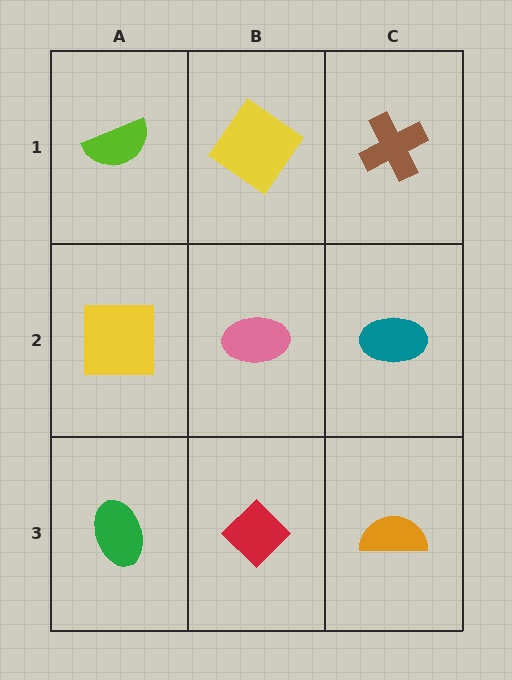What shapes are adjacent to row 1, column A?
A yellow square (row 2, column A), a yellow diamond (row 1, column B).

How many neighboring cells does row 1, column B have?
3.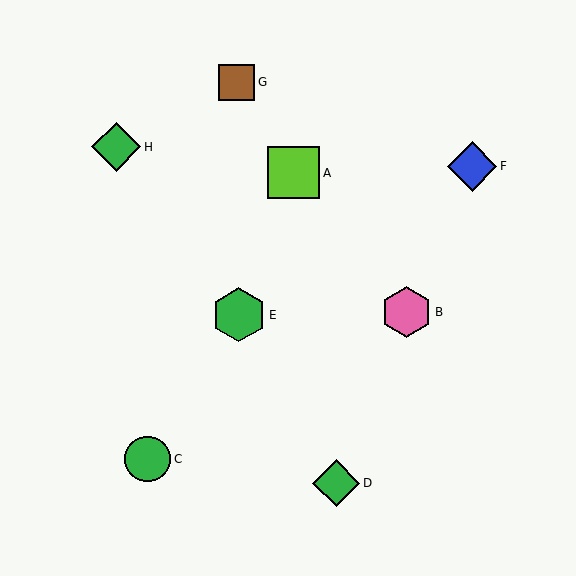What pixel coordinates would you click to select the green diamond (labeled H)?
Click at (116, 147) to select the green diamond H.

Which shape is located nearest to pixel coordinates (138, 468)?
The green circle (labeled C) at (148, 459) is nearest to that location.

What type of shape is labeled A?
Shape A is a lime square.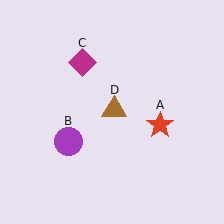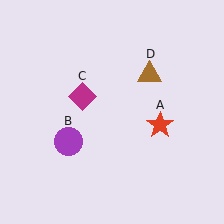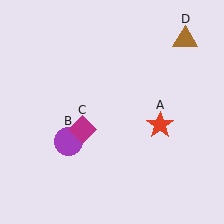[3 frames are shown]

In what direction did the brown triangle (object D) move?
The brown triangle (object D) moved up and to the right.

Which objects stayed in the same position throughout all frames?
Red star (object A) and purple circle (object B) remained stationary.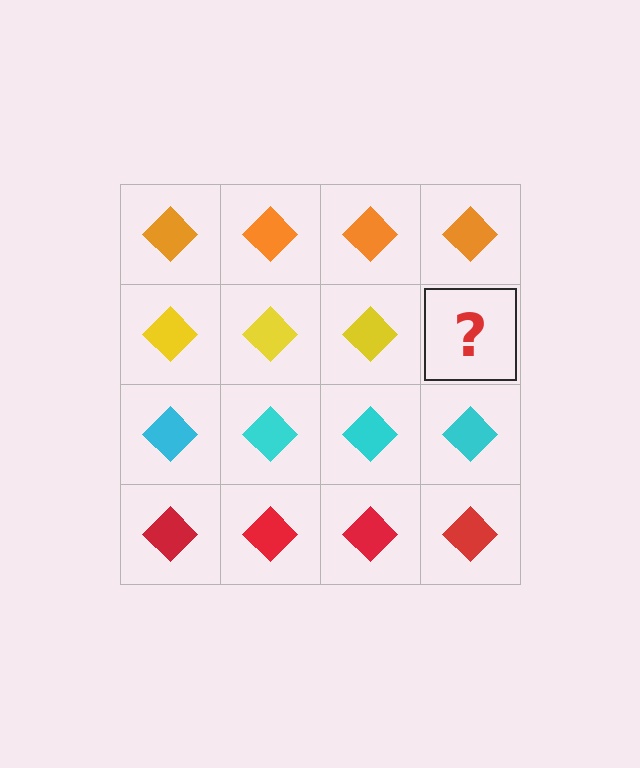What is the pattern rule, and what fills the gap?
The rule is that each row has a consistent color. The gap should be filled with a yellow diamond.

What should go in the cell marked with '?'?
The missing cell should contain a yellow diamond.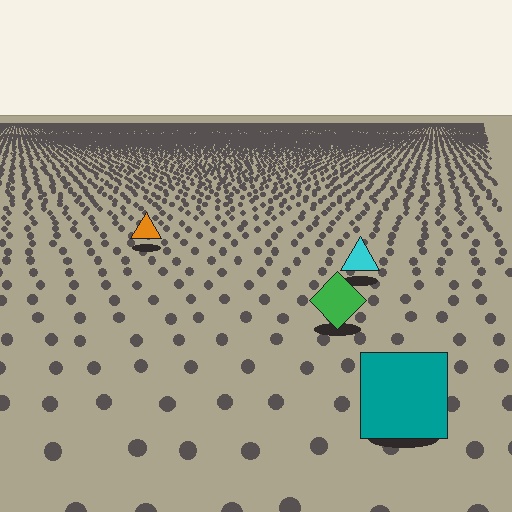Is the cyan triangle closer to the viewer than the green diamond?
No. The green diamond is closer — you can tell from the texture gradient: the ground texture is coarser near it.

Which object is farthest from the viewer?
The orange triangle is farthest from the viewer. It appears smaller and the ground texture around it is denser.